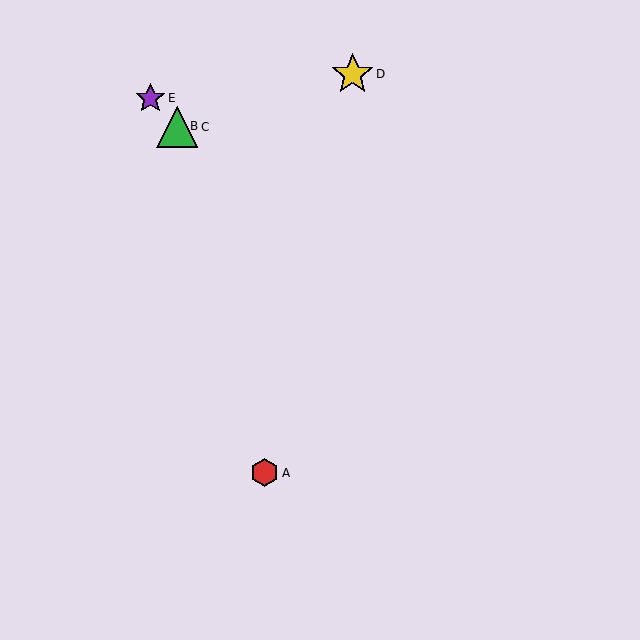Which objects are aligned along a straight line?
Objects B, C, E are aligned along a straight line.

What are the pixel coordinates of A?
Object A is at (265, 473).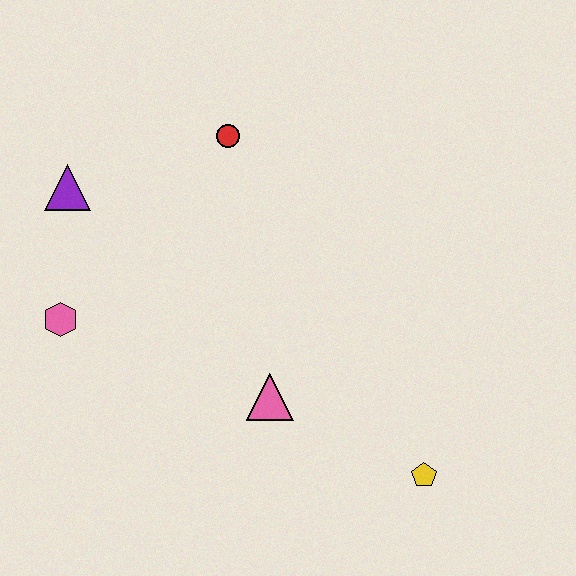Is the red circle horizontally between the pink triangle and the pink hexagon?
Yes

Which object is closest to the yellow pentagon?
The pink triangle is closest to the yellow pentagon.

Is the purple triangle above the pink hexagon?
Yes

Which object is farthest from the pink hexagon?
The yellow pentagon is farthest from the pink hexagon.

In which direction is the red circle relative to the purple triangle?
The red circle is to the right of the purple triangle.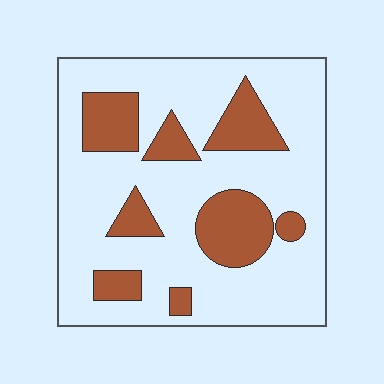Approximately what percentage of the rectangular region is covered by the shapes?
Approximately 25%.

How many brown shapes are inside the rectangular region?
8.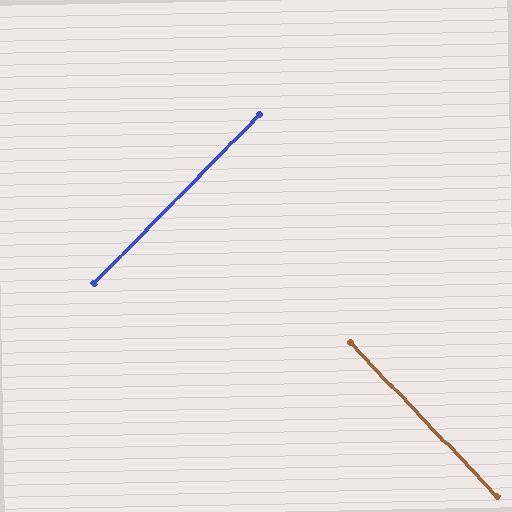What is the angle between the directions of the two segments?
Approximately 88 degrees.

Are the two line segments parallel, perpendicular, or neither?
Perpendicular — they meet at approximately 88°.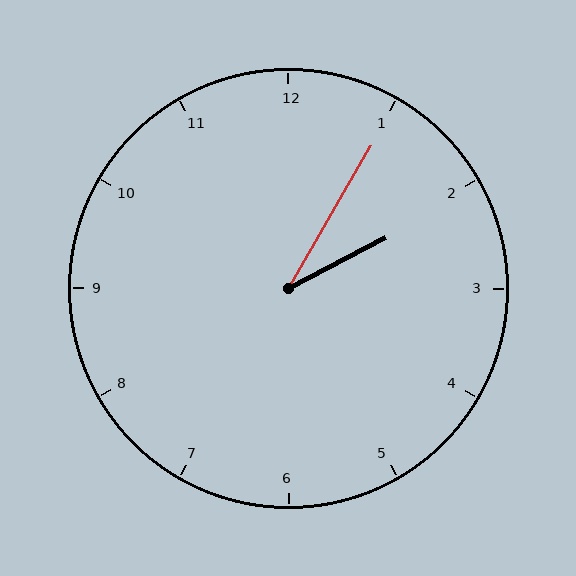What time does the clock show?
2:05.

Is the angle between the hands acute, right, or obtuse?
It is acute.